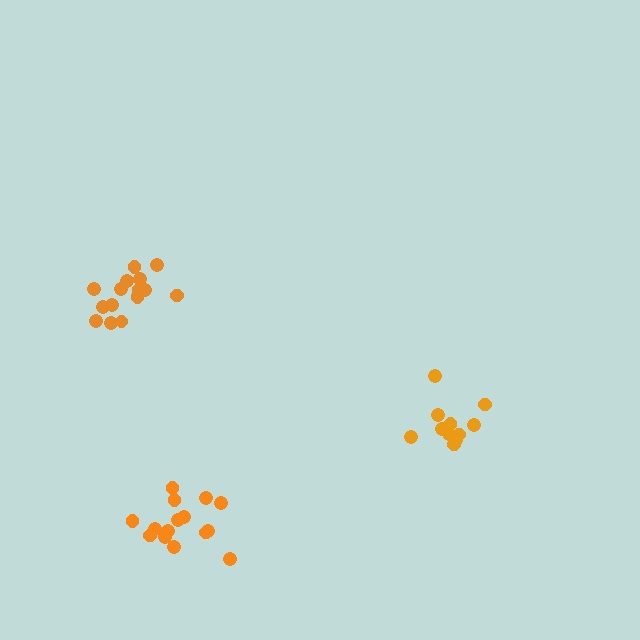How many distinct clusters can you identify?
There are 3 distinct clusters.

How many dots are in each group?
Group 1: 11 dots, Group 2: 15 dots, Group 3: 15 dots (41 total).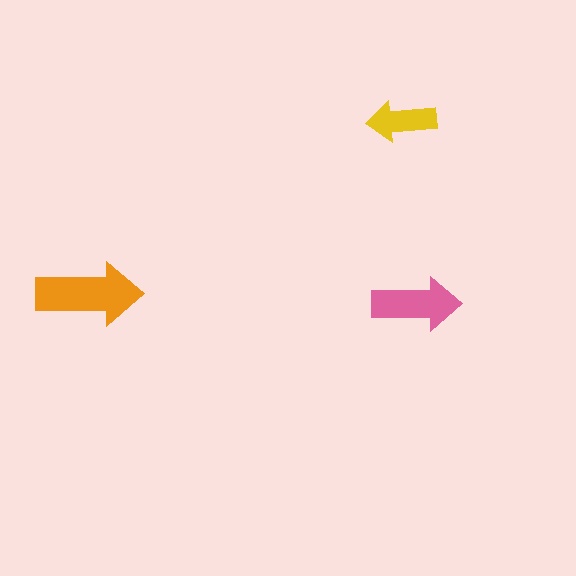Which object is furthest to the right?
The pink arrow is rightmost.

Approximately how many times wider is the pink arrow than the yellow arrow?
About 1.5 times wider.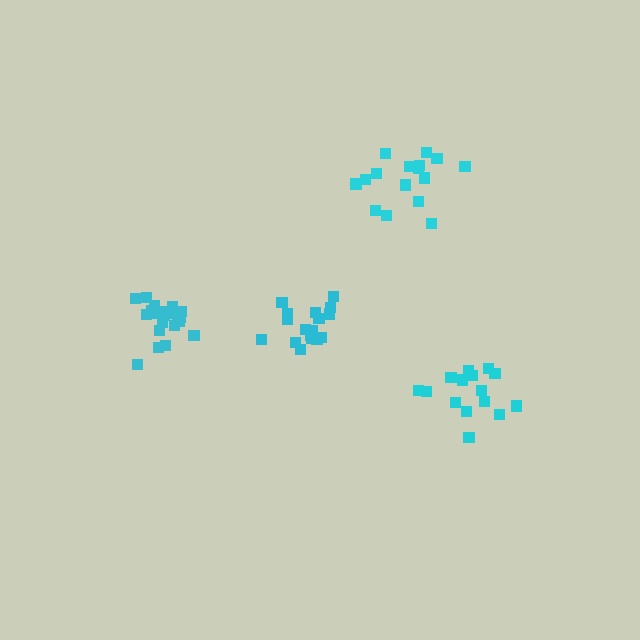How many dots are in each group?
Group 1: 16 dots, Group 2: 17 dots, Group 3: 15 dots, Group 4: 21 dots (69 total).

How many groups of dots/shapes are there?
There are 4 groups.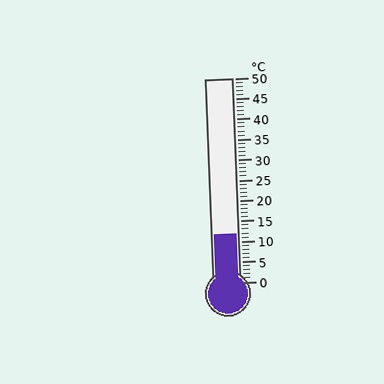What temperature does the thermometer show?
The thermometer shows approximately 12°C.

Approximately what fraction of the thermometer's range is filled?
The thermometer is filled to approximately 25% of its range.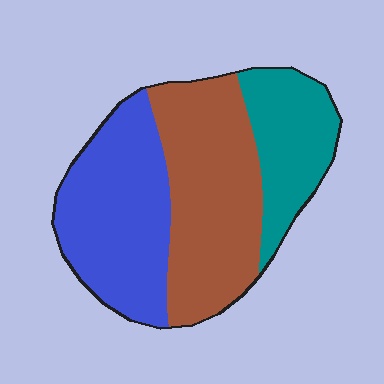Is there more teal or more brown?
Brown.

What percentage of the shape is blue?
Blue covers 37% of the shape.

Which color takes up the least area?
Teal, at roughly 20%.